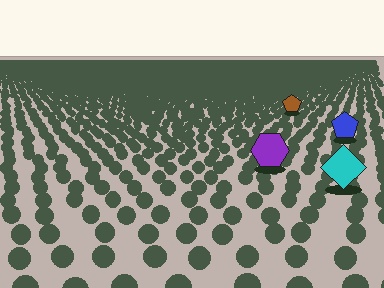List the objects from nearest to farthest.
From nearest to farthest: the cyan diamond, the purple hexagon, the blue pentagon, the brown pentagon.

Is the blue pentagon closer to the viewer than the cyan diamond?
No. The cyan diamond is closer — you can tell from the texture gradient: the ground texture is coarser near it.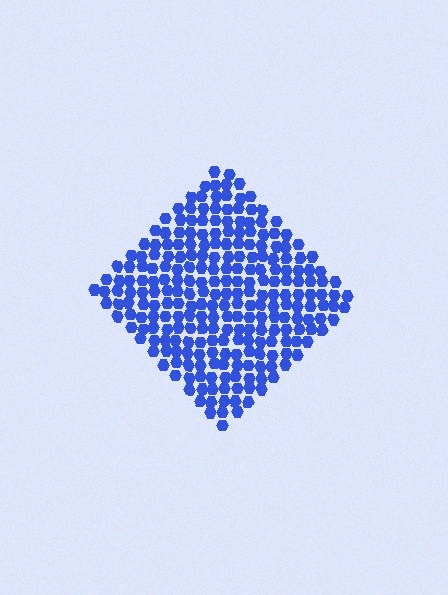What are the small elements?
The small elements are hexagons.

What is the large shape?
The large shape is a diamond.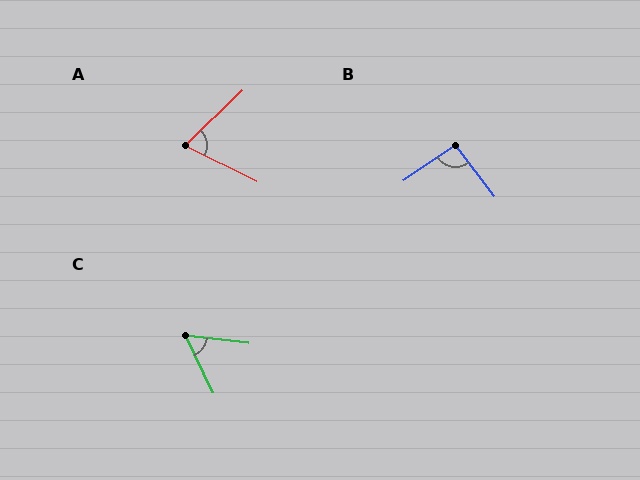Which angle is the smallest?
C, at approximately 58 degrees.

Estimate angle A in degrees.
Approximately 71 degrees.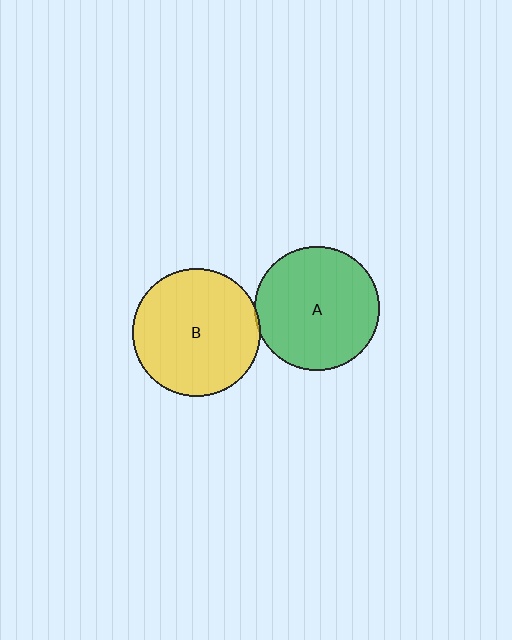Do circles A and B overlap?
Yes.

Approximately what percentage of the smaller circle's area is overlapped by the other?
Approximately 5%.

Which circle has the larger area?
Circle B (yellow).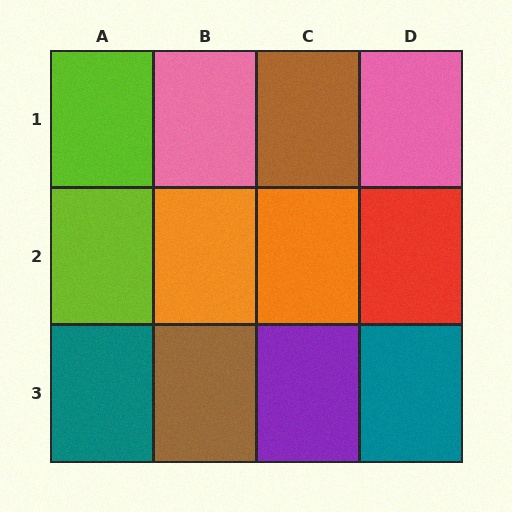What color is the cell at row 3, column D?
Teal.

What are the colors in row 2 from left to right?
Lime, orange, orange, red.